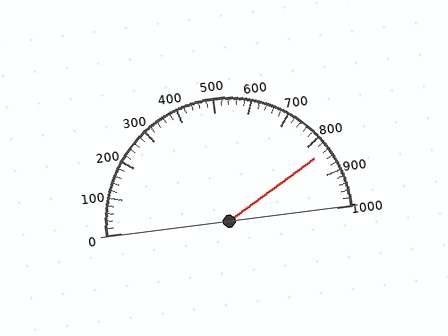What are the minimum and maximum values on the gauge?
The gauge ranges from 0 to 1000.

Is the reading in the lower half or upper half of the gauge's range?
The reading is in the upper half of the range (0 to 1000).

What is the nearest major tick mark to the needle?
The nearest major tick mark is 800.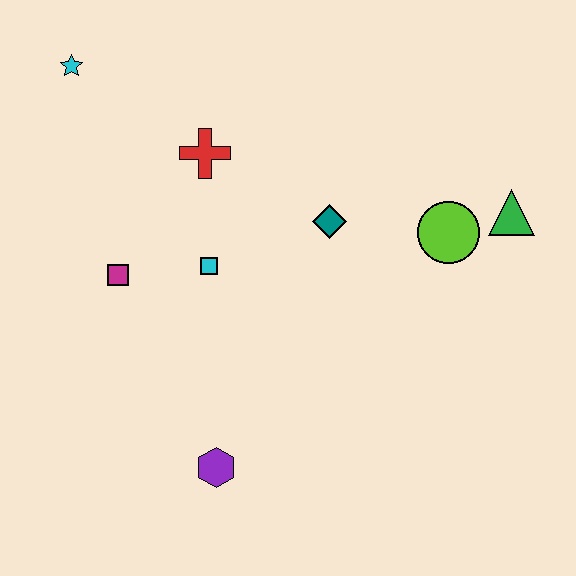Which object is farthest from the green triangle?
The cyan star is farthest from the green triangle.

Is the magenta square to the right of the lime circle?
No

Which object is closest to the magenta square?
The cyan square is closest to the magenta square.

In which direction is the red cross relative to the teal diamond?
The red cross is to the left of the teal diamond.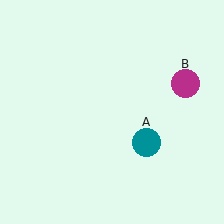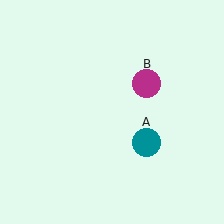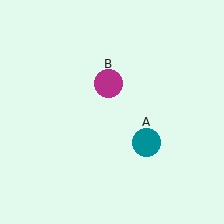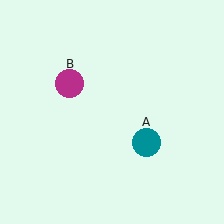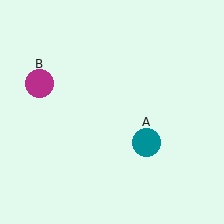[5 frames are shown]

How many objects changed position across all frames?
1 object changed position: magenta circle (object B).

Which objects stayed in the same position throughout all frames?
Teal circle (object A) remained stationary.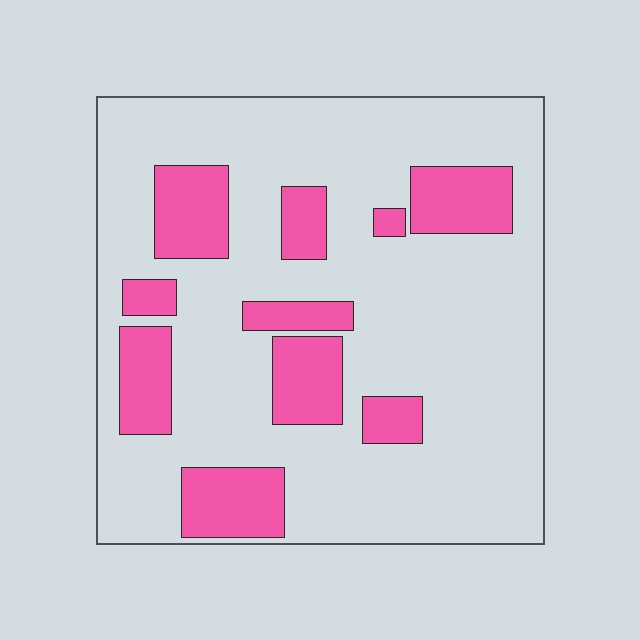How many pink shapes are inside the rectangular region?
10.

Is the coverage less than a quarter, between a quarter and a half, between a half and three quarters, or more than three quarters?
Less than a quarter.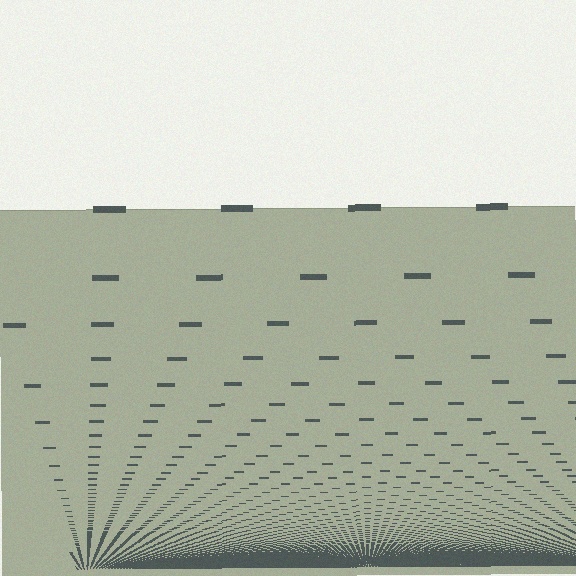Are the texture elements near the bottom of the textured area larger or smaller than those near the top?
Smaller. The gradient is inverted — elements near the bottom are smaller and denser.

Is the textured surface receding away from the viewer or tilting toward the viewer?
The surface appears to tilt toward the viewer. Texture elements get larger and sparser toward the top.